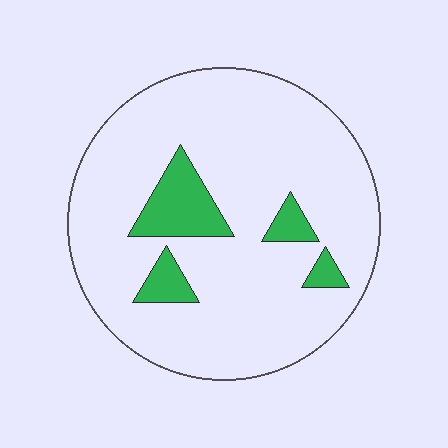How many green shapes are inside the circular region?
4.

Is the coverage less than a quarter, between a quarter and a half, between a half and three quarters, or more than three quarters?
Less than a quarter.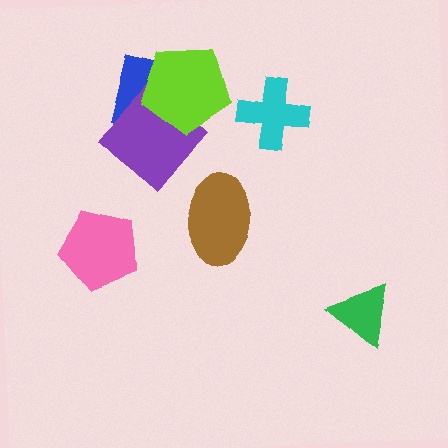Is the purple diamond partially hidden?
Yes, it is partially covered by another shape.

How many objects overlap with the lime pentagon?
2 objects overlap with the lime pentagon.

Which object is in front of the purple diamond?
The lime pentagon is in front of the purple diamond.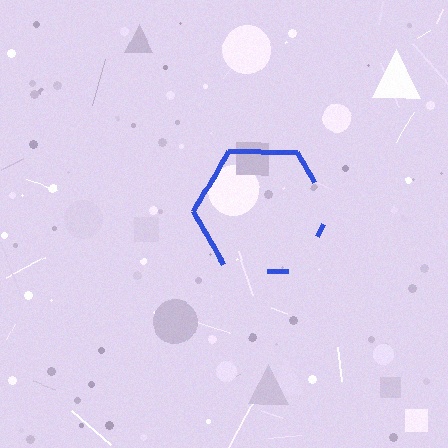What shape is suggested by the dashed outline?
The dashed outline suggests a hexagon.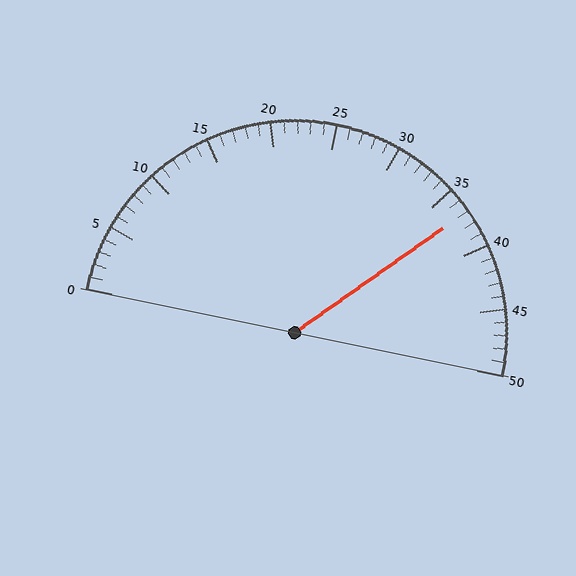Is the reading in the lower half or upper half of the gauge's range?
The reading is in the upper half of the range (0 to 50).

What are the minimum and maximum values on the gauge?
The gauge ranges from 0 to 50.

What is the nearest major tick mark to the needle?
The nearest major tick mark is 35.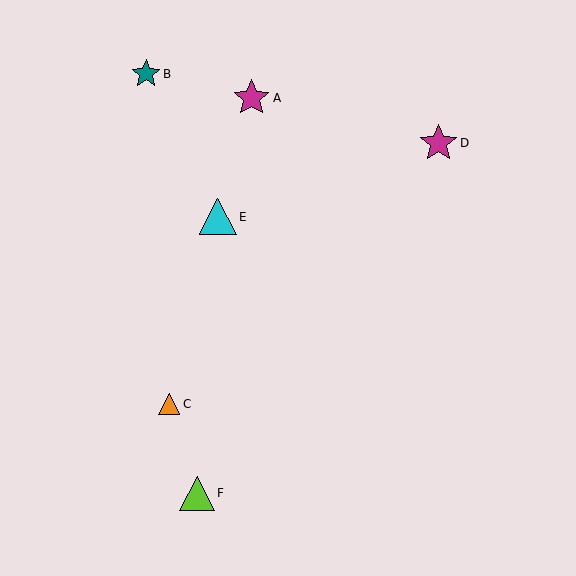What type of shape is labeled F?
Shape F is a lime triangle.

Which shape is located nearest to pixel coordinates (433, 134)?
The magenta star (labeled D) at (438, 143) is nearest to that location.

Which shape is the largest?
The magenta star (labeled D) is the largest.